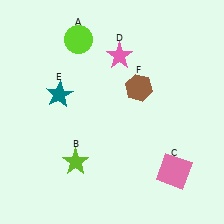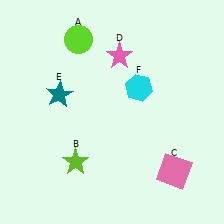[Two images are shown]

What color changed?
The hexagon (F) changed from brown in Image 1 to cyan in Image 2.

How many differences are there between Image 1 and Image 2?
There is 1 difference between the two images.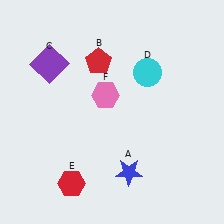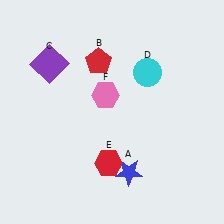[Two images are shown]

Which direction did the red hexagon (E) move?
The red hexagon (E) moved right.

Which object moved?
The red hexagon (E) moved right.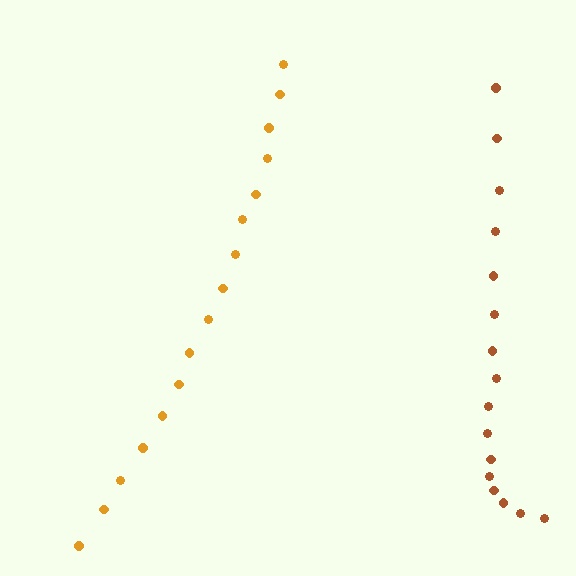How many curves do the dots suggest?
There are 2 distinct paths.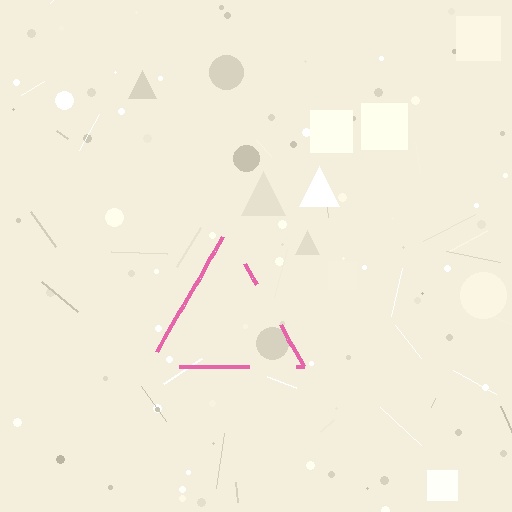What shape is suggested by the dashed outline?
The dashed outline suggests a triangle.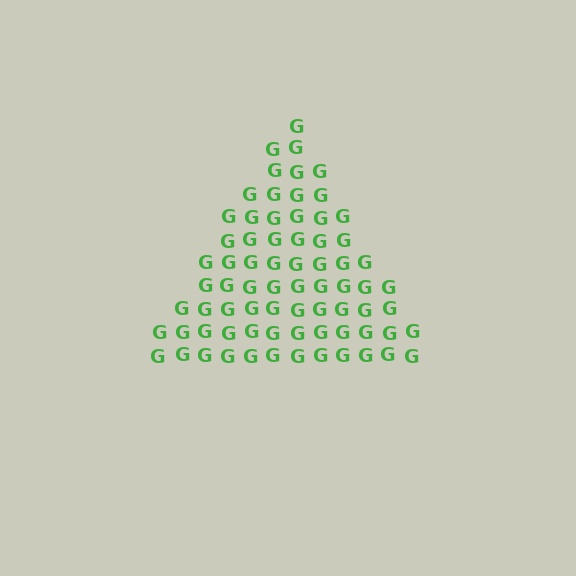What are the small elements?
The small elements are letter G's.